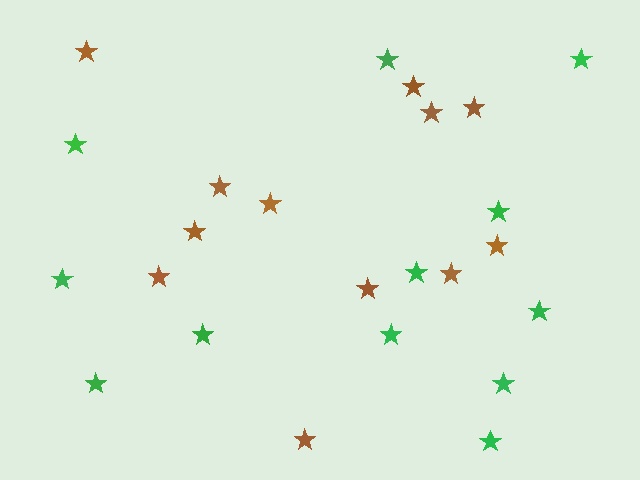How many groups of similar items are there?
There are 2 groups: one group of green stars (12) and one group of brown stars (12).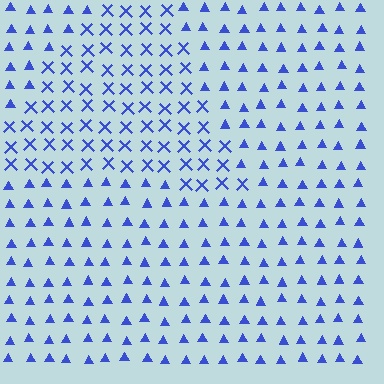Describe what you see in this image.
The image is filled with small blue elements arranged in a uniform grid. A triangle-shaped region contains X marks, while the surrounding area contains triangles. The boundary is defined purely by the change in element shape.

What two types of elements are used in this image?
The image uses X marks inside the triangle region and triangles outside it.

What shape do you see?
I see a triangle.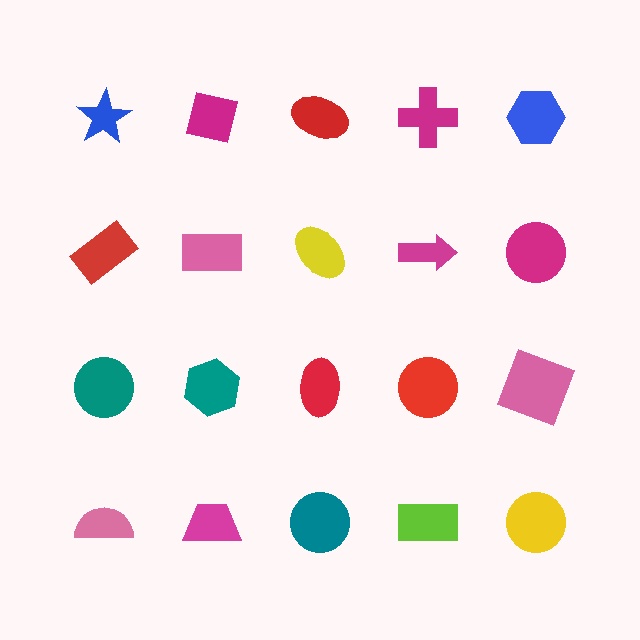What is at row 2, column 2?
A pink rectangle.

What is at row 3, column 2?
A teal hexagon.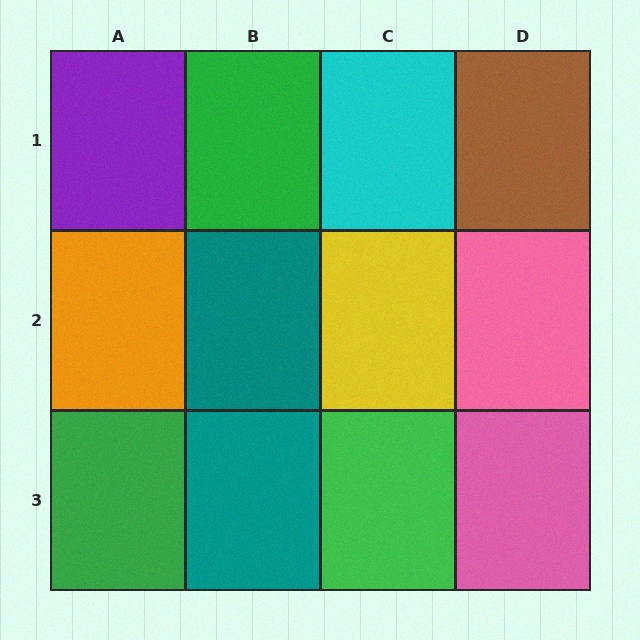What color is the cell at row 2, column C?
Yellow.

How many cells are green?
3 cells are green.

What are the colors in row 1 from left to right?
Purple, green, cyan, brown.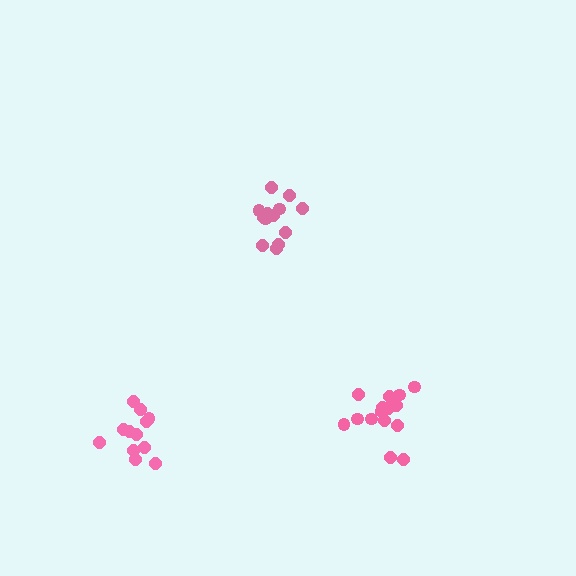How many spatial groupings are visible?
There are 3 spatial groupings.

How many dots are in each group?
Group 1: 13 dots, Group 2: 15 dots, Group 3: 12 dots (40 total).